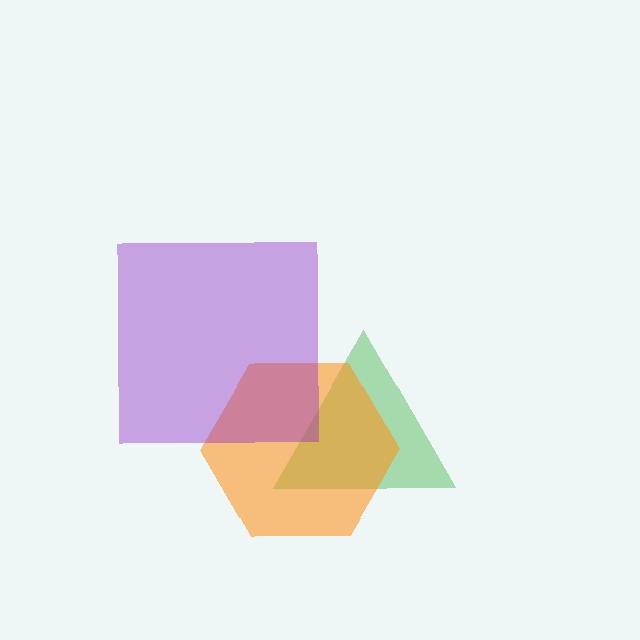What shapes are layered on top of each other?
The layered shapes are: a green triangle, an orange hexagon, a purple square.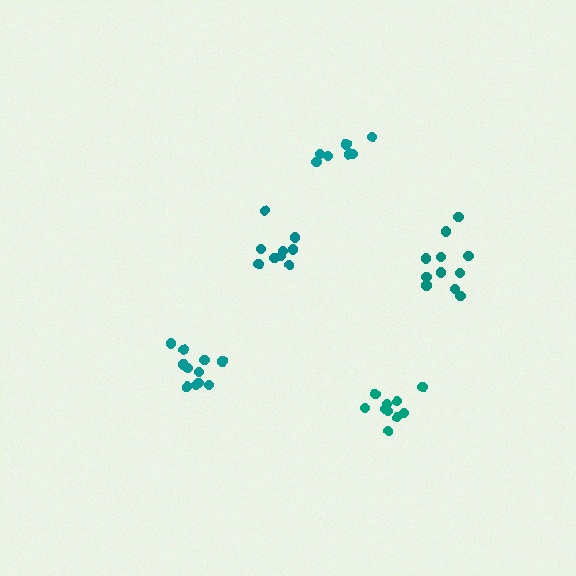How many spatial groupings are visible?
There are 5 spatial groupings.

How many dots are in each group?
Group 1: 9 dots, Group 2: 10 dots, Group 3: 7 dots, Group 4: 11 dots, Group 5: 11 dots (48 total).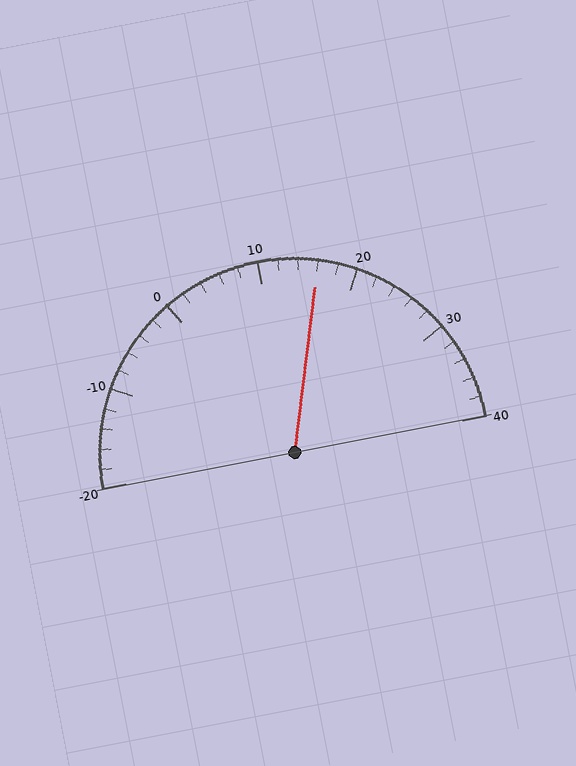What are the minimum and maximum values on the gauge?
The gauge ranges from -20 to 40.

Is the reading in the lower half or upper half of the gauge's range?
The reading is in the upper half of the range (-20 to 40).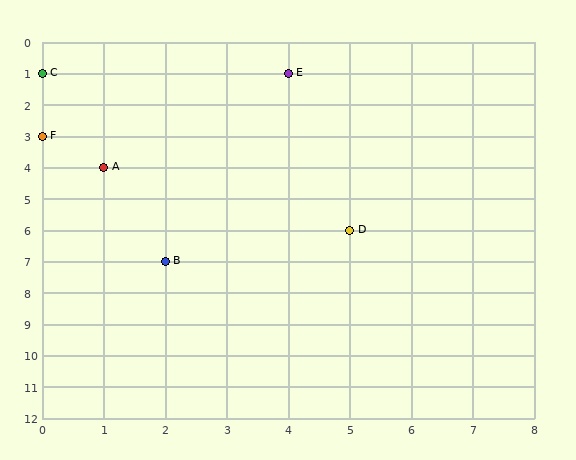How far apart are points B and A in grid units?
Points B and A are 1 column and 3 rows apart (about 3.2 grid units diagonally).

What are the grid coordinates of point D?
Point D is at grid coordinates (5, 6).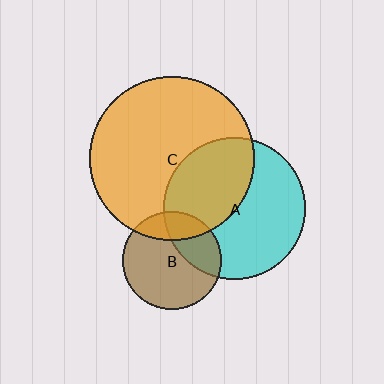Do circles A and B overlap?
Yes.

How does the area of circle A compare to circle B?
Approximately 2.1 times.